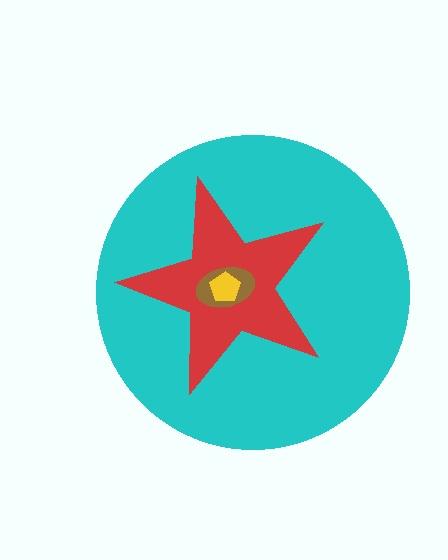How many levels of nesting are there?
4.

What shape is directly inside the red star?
The brown ellipse.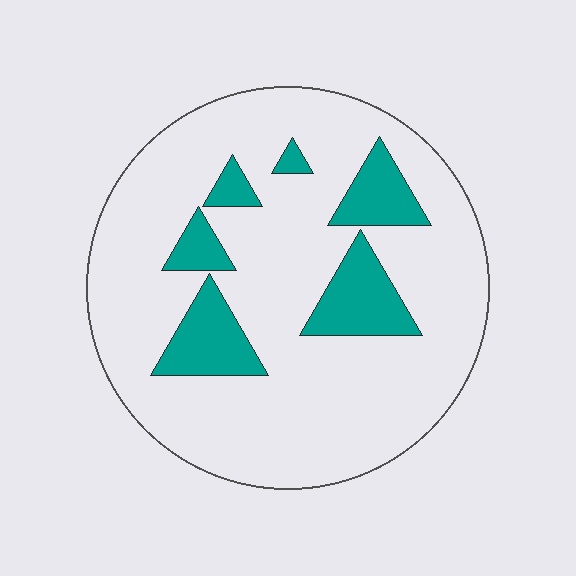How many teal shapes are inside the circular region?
6.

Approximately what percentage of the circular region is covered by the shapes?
Approximately 20%.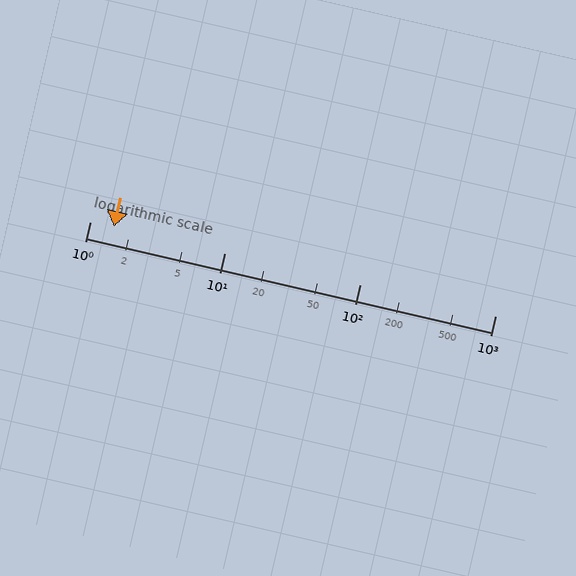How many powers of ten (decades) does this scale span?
The scale spans 3 decades, from 1 to 1000.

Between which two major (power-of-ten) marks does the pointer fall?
The pointer is between 1 and 10.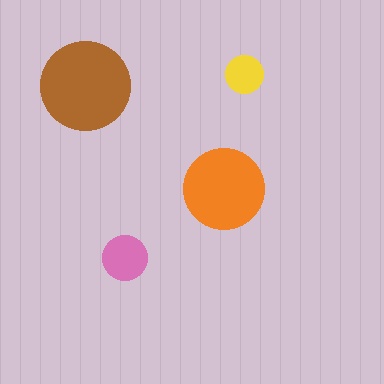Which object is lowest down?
The pink circle is bottommost.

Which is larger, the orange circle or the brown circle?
The brown one.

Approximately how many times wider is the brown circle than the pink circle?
About 2 times wider.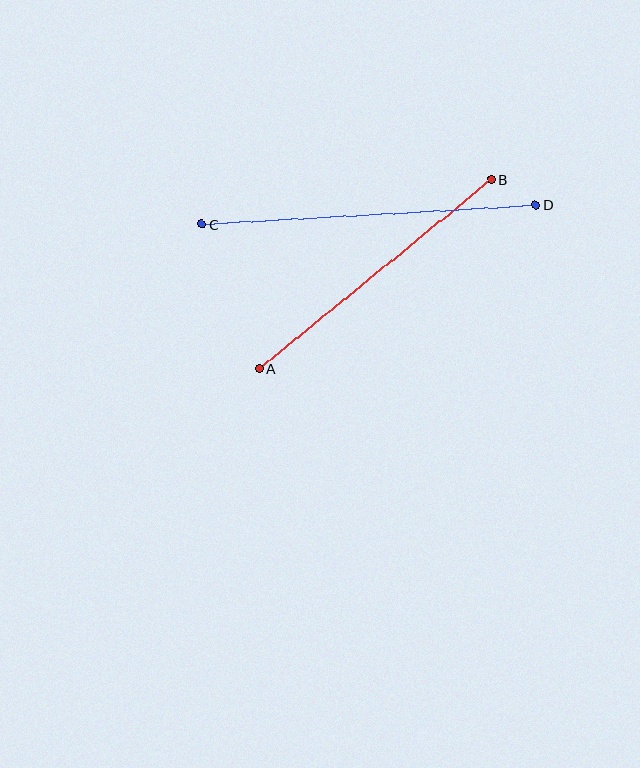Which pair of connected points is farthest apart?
Points C and D are farthest apart.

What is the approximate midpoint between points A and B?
The midpoint is at approximately (376, 274) pixels.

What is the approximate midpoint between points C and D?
The midpoint is at approximately (369, 215) pixels.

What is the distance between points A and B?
The distance is approximately 299 pixels.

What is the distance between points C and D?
The distance is approximately 334 pixels.